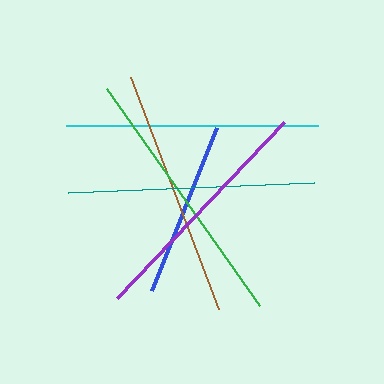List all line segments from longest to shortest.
From longest to shortest: green, cyan, brown, teal, purple, blue.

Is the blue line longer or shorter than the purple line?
The purple line is longer than the blue line.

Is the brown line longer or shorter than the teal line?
The brown line is longer than the teal line.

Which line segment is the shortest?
The blue line is the shortest at approximately 175 pixels.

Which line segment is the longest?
The green line is the longest at approximately 266 pixels.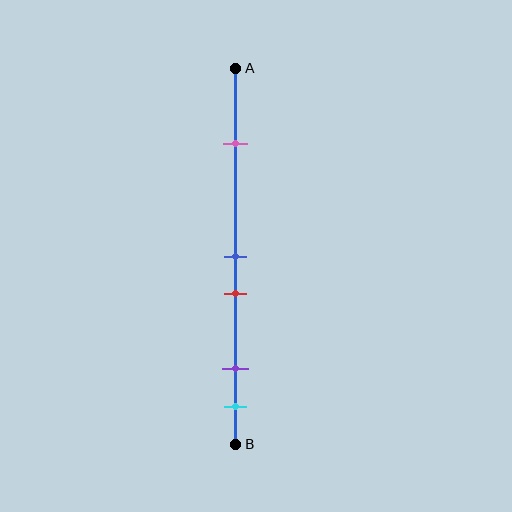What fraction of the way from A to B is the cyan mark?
The cyan mark is approximately 90% (0.9) of the way from A to B.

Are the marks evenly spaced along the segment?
No, the marks are not evenly spaced.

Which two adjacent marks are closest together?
The blue and red marks are the closest adjacent pair.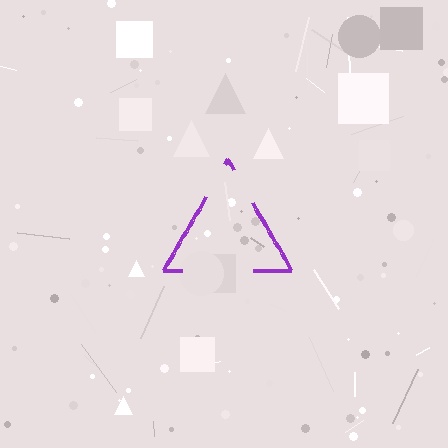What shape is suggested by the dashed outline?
The dashed outline suggests a triangle.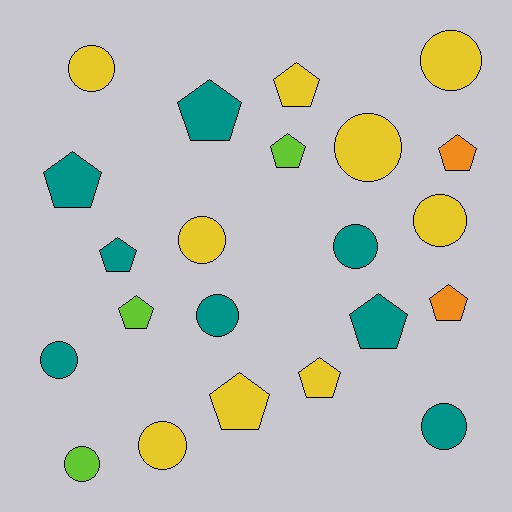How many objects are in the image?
There are 22 objects.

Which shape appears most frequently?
Circle, with 11 objects.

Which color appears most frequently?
Yellow, with 9 objects.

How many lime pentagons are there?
There are 2 lime pentagons.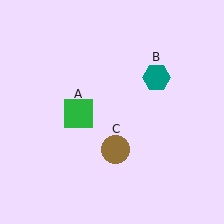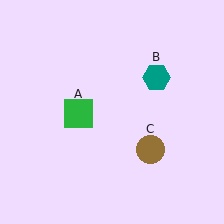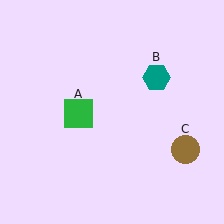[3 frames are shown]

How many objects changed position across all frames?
1 object changed position: brown circle (object C).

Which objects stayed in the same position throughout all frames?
Green square (object A) and teal hexagon (object B) remained stationary.